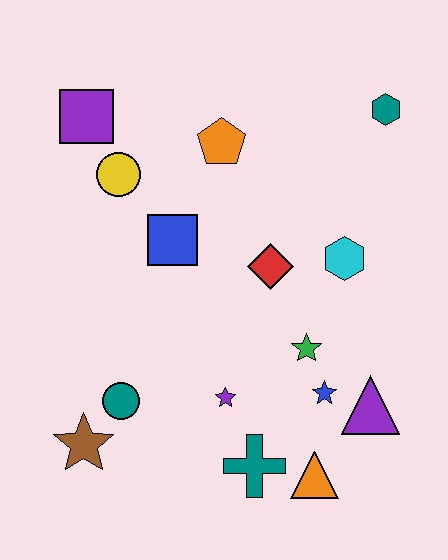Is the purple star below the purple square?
Yes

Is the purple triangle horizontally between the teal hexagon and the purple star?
Yes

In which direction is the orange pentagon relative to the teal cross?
The orange pentagon is above the teal cross.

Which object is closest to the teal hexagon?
The cyan hexagon is closest to the teal hexagon.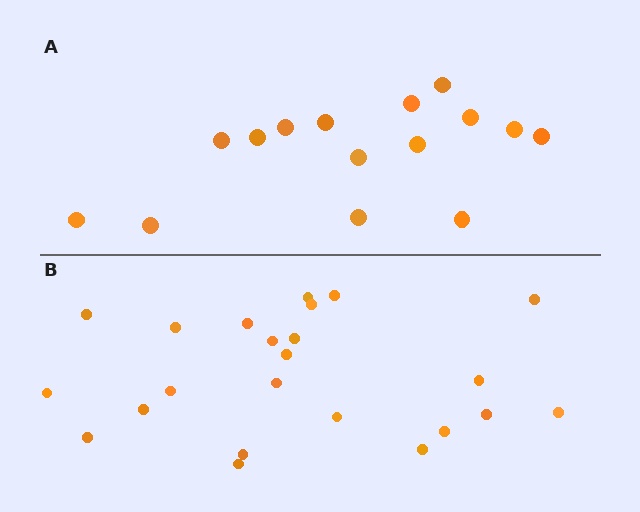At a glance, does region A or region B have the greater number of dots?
Region B (the bottom region) has more dots.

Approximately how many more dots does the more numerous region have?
Region B has roughly 8 or so more dots than region A.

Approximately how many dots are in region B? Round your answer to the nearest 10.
About 20 dots. (The exact count is 23, which rounds to 20.)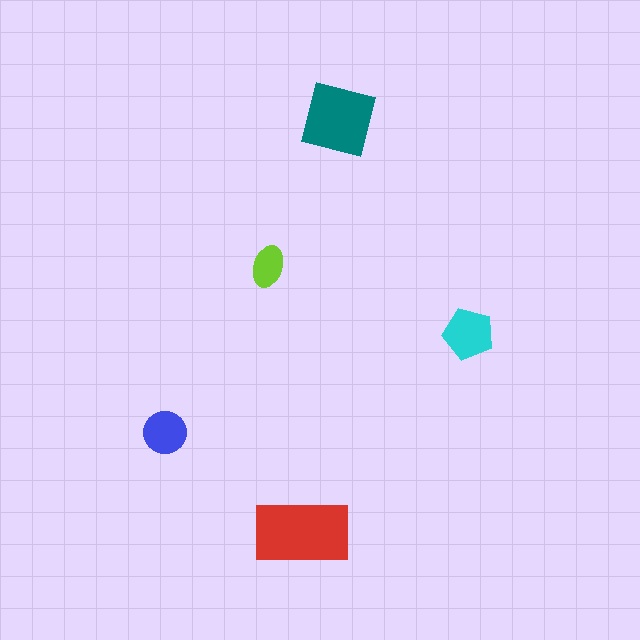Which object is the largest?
The red rectangle.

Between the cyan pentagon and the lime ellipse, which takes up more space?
The cyan pentagon.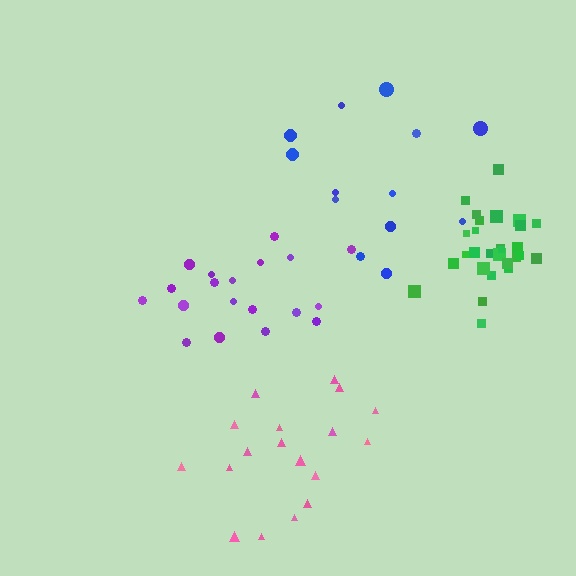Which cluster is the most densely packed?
Green.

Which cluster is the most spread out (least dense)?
Blue.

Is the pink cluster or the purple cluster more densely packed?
Purple.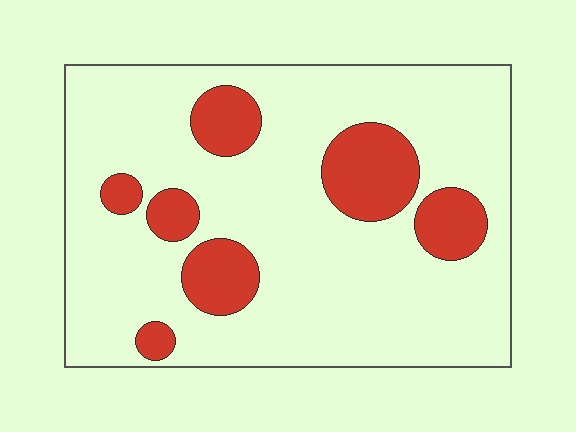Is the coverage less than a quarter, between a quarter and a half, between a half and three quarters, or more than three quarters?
Less than a quarter.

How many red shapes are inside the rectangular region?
7.